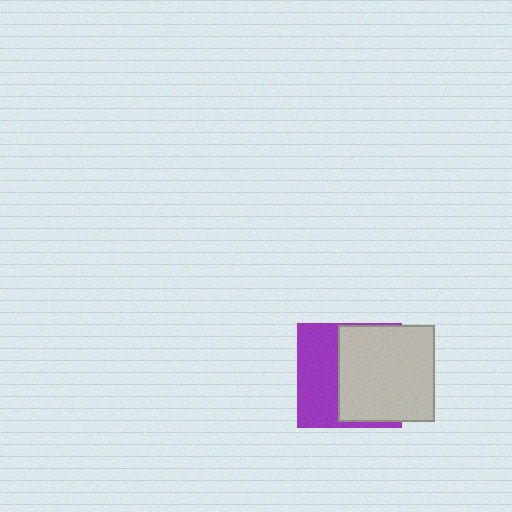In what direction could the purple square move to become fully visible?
The purple square could move left. That would shift it out from behind the light gray square entirely.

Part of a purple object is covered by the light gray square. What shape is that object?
It is a square.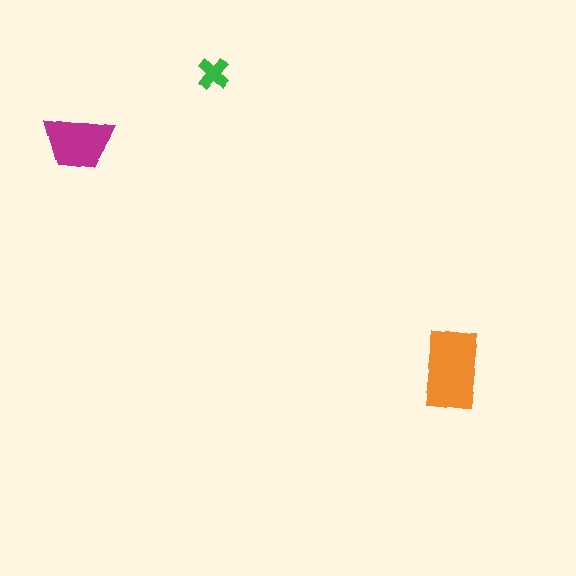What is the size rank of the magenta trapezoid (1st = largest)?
2nd.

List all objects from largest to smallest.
The orange rectangle, the magenta trapezoid, the green cross.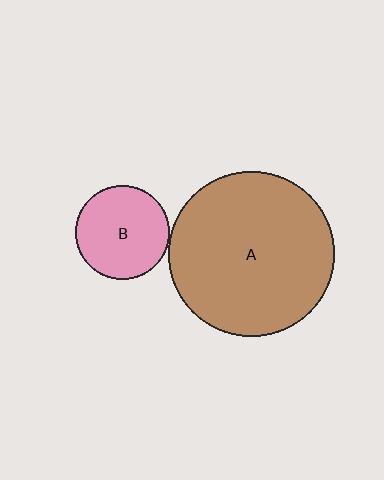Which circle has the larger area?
Circle A (brown).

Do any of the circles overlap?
No, none of the circles overlap.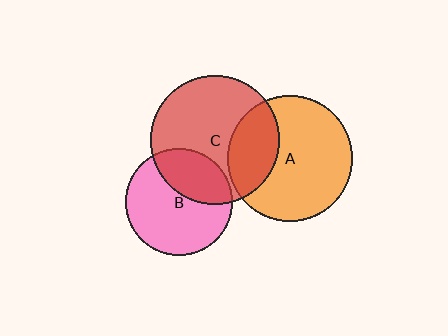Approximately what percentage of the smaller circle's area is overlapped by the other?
Approximately 30%.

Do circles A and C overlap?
Yes.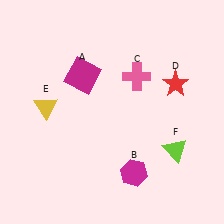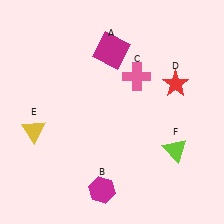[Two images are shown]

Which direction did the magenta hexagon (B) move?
The magenta hexagon (B) moved left.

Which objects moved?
The objects that moved are: the magenta square (A), the magenta hexagon (B), the yellow triangle (E).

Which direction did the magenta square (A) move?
The magenta square (A) moved right.